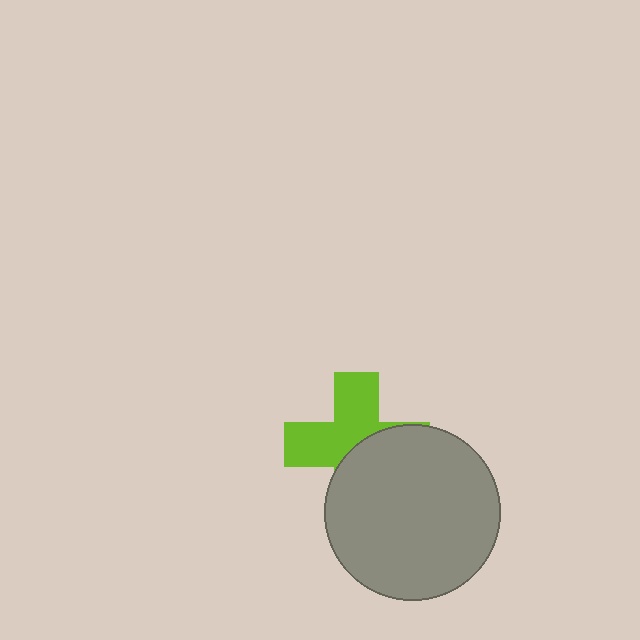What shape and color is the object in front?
The object in front is a gray circle.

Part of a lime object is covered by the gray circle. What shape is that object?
It is a cross.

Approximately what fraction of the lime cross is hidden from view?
Roughly 47% of the lime cross is hidden behind the gray circle.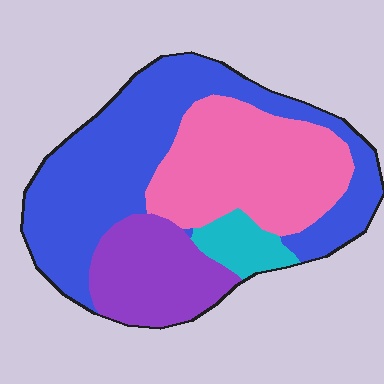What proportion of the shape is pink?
Pink takes up between a sixth and a third of the shape.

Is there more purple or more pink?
Pink.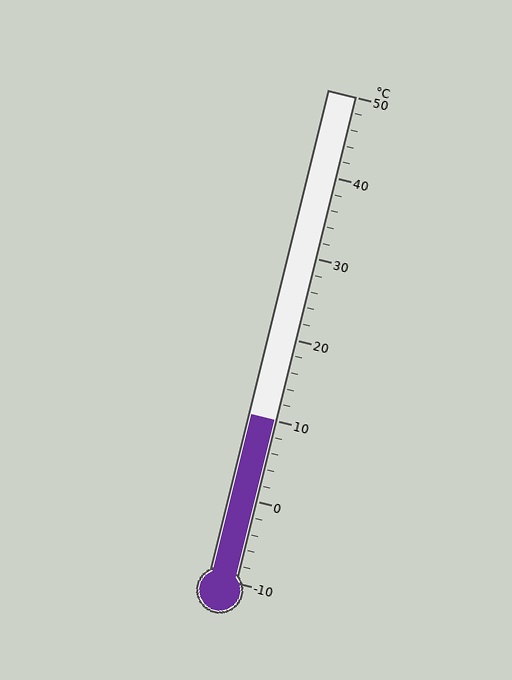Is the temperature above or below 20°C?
The temperature is below 20°C.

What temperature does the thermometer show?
The thermometer shows approximately 10°C.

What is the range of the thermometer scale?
The thermometer scale ranges from -10°C to 50°C.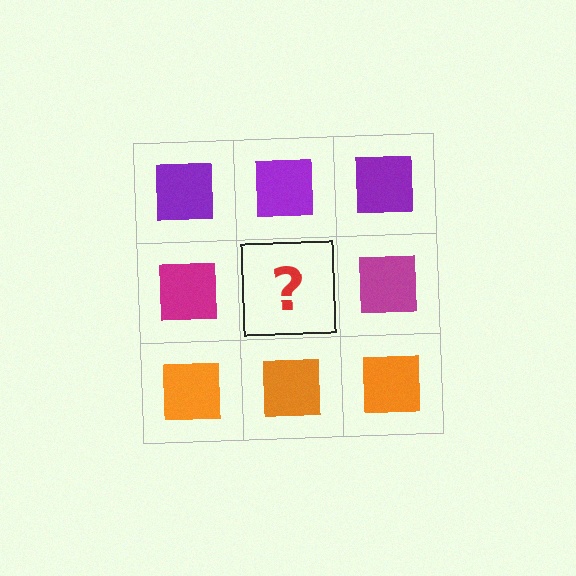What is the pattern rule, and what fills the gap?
The rule is that each row has a consistent color. The gap should be filled with a magenta square.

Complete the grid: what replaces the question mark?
The question mark should be replaced with a magenta square.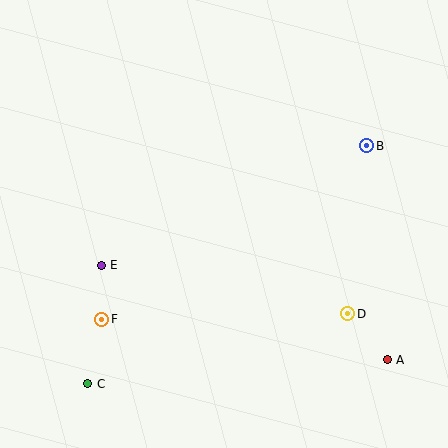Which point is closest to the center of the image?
Point E at (101, 265) is closest to the center.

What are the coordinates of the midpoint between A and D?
The midpoint between A and D is at (368, 337).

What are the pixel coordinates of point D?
Point D is at (348, 314).